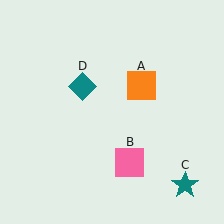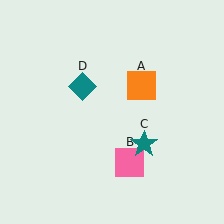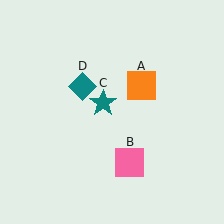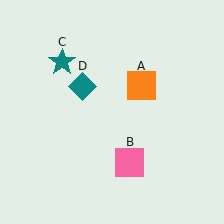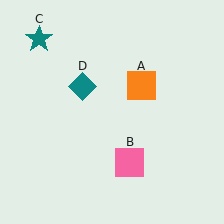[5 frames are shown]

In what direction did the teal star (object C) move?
The teal star (object C) moved up and to the left.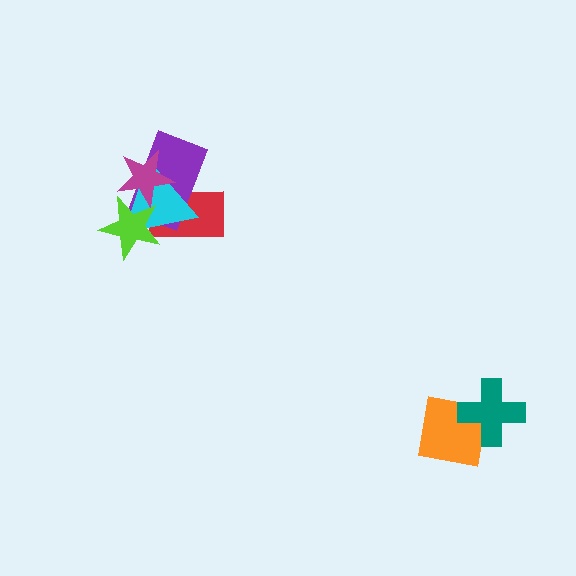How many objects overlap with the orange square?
1 object overlaps with the orange square.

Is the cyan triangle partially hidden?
Yes, it is partially covered by another shape.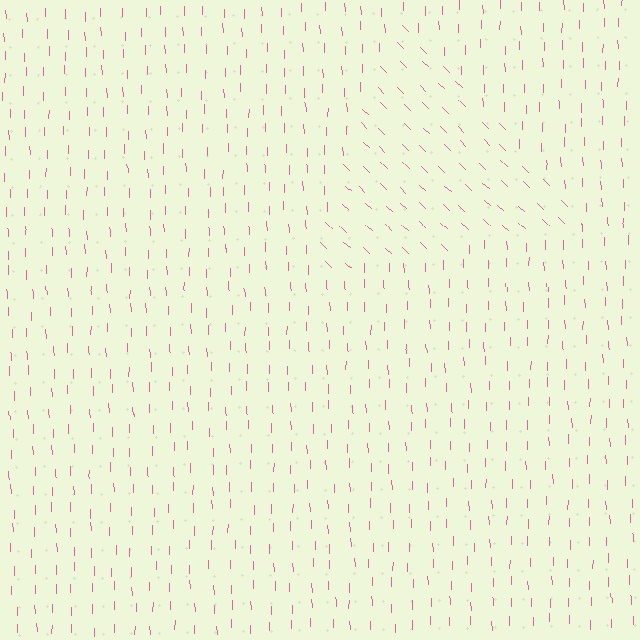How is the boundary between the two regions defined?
The boundary is defined purely by a change in line orientation (approximately 45 degrees difference). All lines are the same color and thickness.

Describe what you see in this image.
The image is filled with small pink line segments. A triangle region in the image has lines oriented differently from the surrounding lines, creating a visible texture boundary.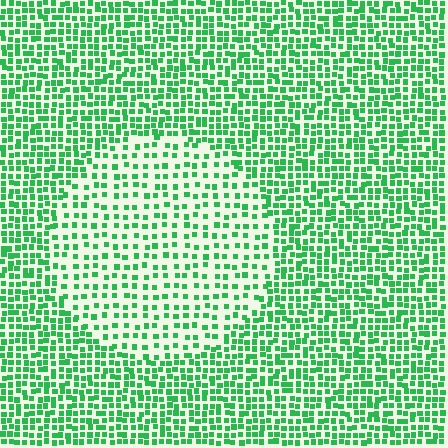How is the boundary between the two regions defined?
The boundary is defined by a change in element density (approximately 2.0x ratio). All elements are the same color, size, and shape.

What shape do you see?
I see a circle.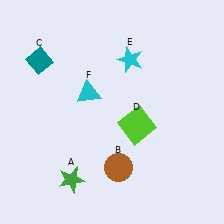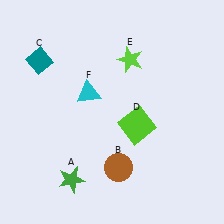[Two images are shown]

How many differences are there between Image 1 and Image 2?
There is 1 difference between the two images.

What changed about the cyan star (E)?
In Image 1, E is cyan. In Image 2, it changed to lime.